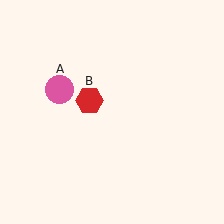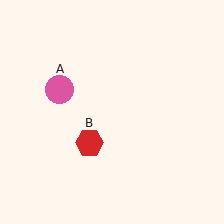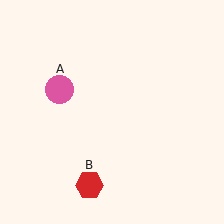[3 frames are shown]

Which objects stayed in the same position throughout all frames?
Pink circle (object A) remained stationary.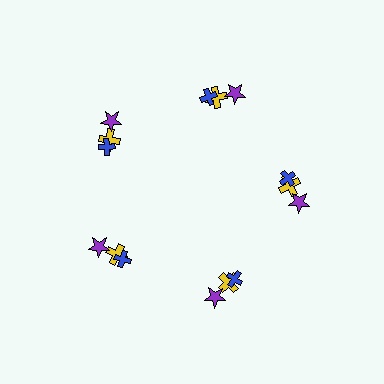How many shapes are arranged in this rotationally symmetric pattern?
There are 15 shapes, arranged in 5 groups of 3.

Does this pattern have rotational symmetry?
Yes, this pattern has 5-fold rotational symmetry. It looks the same after rotating 72 degrees around the center.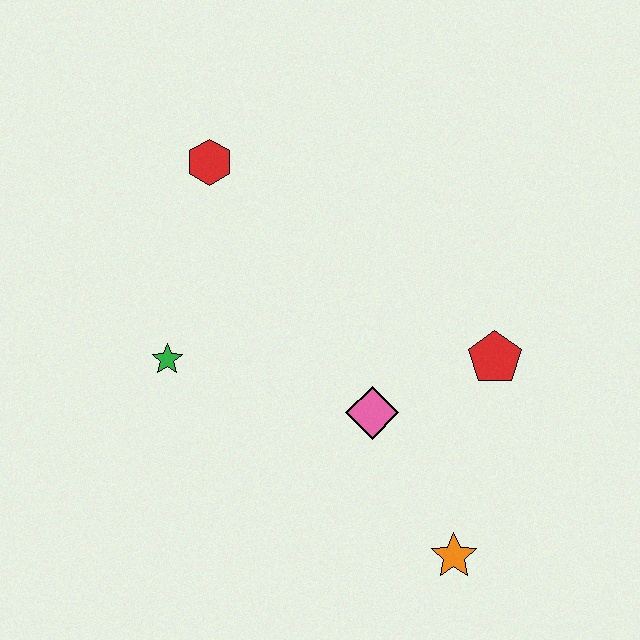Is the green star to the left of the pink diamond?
Yes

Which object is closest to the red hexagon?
The green star is closest to the red hexagon.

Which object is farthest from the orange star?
The red hexagon is farthest from the orange star.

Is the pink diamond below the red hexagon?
Yes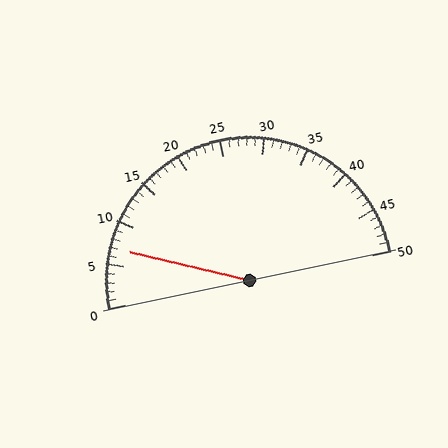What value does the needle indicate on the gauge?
The needle indicates approximately 7.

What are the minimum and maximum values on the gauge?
The gauge ranges from 0 to 50.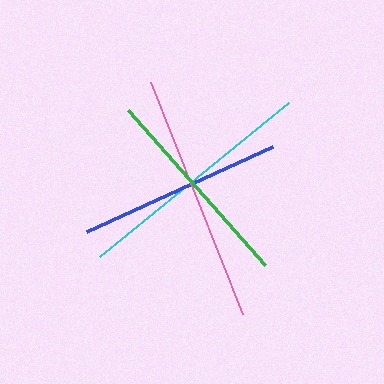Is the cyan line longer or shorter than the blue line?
The cyan line is longer than the blue line.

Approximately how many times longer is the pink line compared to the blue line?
The pink line is approximately 1.2 times the length of the blue line.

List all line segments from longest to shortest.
From longest to shortest: pink, cyan, green, blue.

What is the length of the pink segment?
The pink segment is approximately 249 pixels long.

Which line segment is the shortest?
The blue line is the shortest at approximately 204 pixels.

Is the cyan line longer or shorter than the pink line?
The pink line is longer than the cyan line.